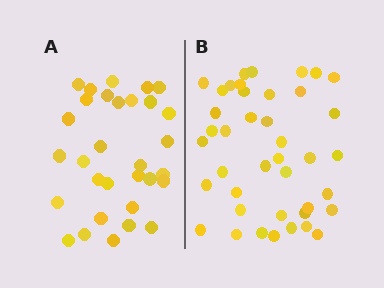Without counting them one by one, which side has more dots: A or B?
Region B (the right region) has more dots.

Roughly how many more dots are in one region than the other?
Region B has roughly 10 or so more dots than region A.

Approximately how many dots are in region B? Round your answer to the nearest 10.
About 40 dots. (The exact count is 41, which rounds to 40.)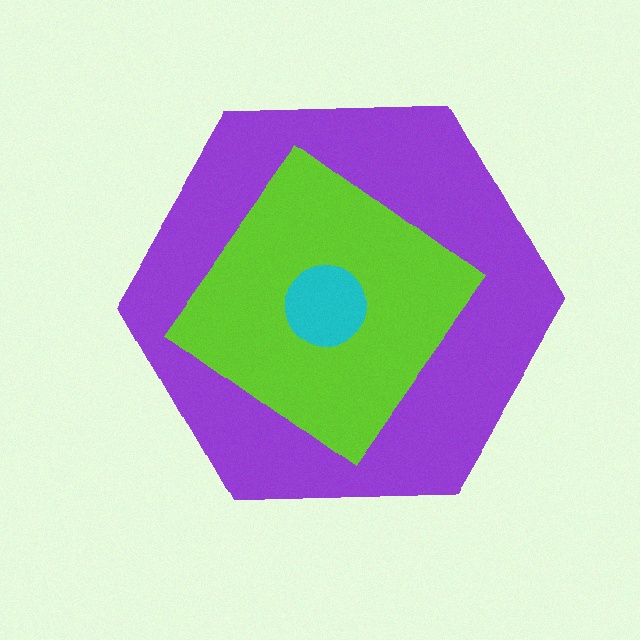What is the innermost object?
The cyan circle.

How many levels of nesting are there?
3.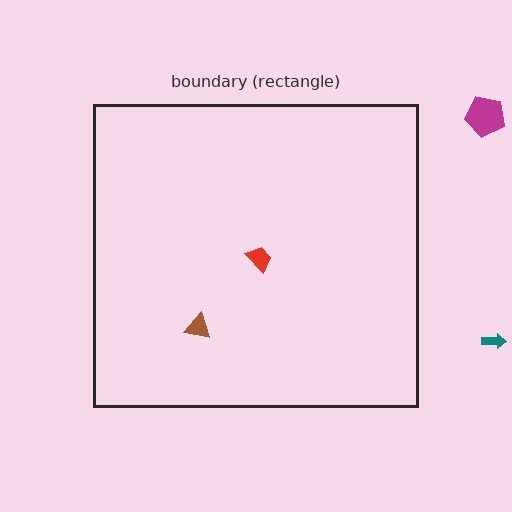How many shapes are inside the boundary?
2 inside, 2 outside.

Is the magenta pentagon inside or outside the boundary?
Outside.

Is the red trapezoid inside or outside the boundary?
Inside.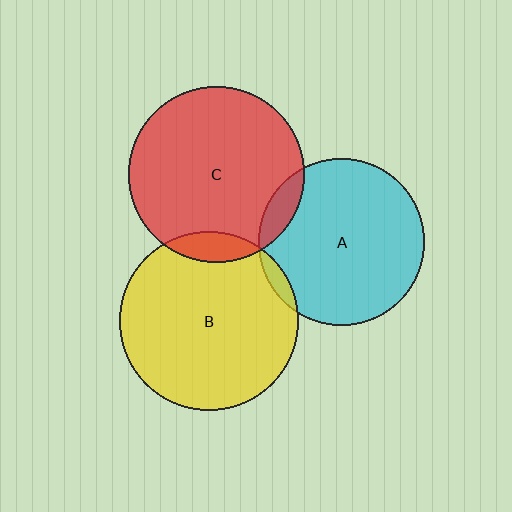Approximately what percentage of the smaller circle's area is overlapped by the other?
Approximately 10%.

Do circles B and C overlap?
Yes.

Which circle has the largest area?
Circle B (yellow).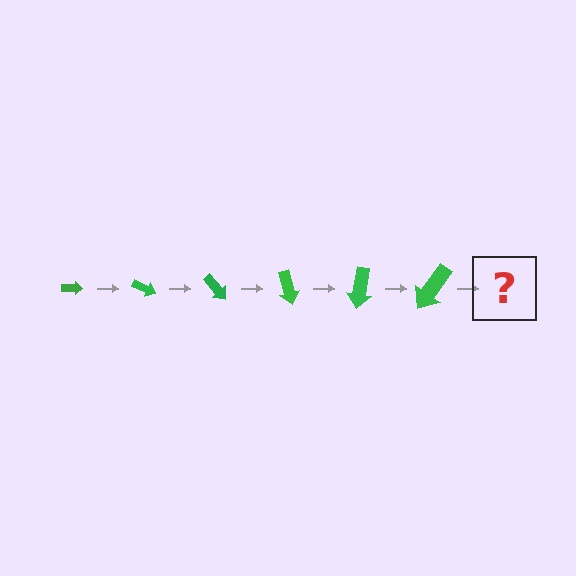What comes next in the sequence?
The next element should be an arrow, larger than the previous one and rotated 150 degrees from the start.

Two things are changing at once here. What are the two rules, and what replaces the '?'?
The two rules are that the arrow grows larger each step and it rotates 25 degrees each step. The '?' should be an arrow, larger than the previous one and rotated 150 degrees from the start.